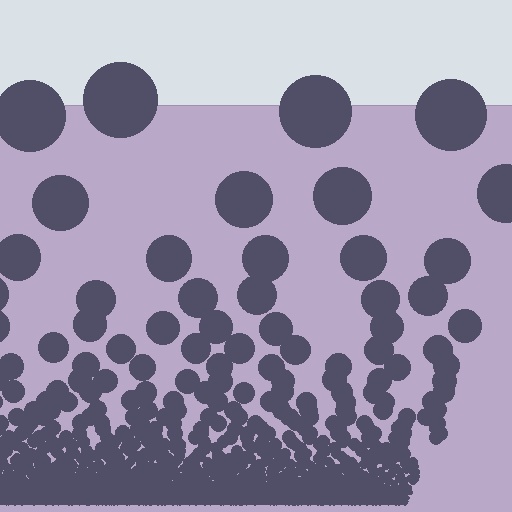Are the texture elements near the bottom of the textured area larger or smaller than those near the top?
Smaller. The gradient is inverted — elements near the bottom are smaller and denser.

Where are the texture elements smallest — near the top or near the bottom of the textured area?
Near the bottom.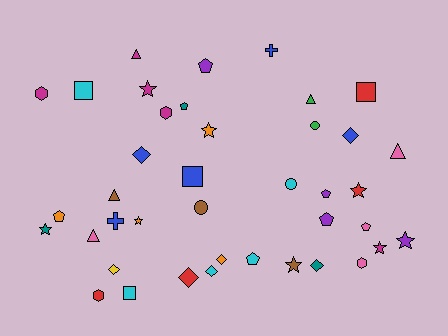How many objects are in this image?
There are 40 objects.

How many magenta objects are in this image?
There are 5 magenta objects.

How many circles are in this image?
There are 3 circles.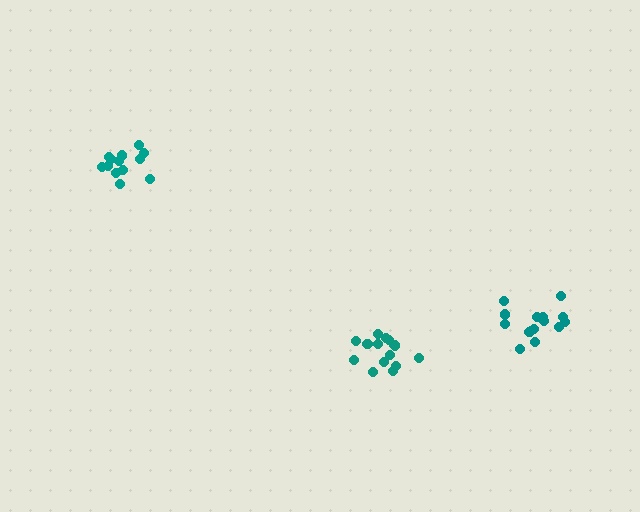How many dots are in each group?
Group 1: 15 dots, Group 2: 13 dots, Group 3: 15 dots (43 total).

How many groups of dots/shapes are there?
There are 3 groups.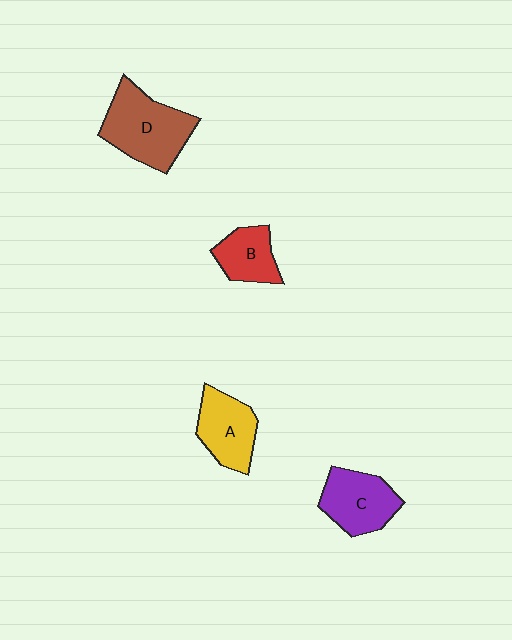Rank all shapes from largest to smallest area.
From largest to smallest: D (brown), C (purple), A (yellow), B (red).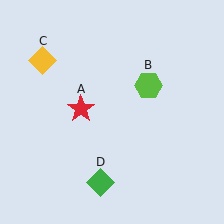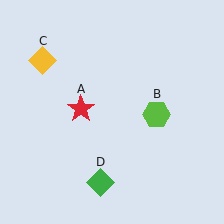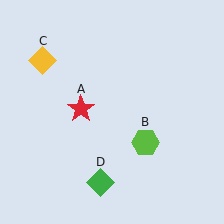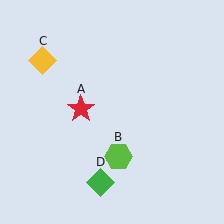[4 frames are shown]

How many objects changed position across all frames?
1 object changed position: lime hexagon (object B).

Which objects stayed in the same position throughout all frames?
Red star (object A) and yellow diamond (object C) and green diamond (object D) remained stationary.